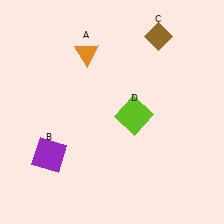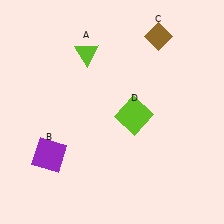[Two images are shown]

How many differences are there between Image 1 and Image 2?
There is 1 difference between the two images.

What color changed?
The triangle (A) changed from orange in Image 1 to lime in Image 2.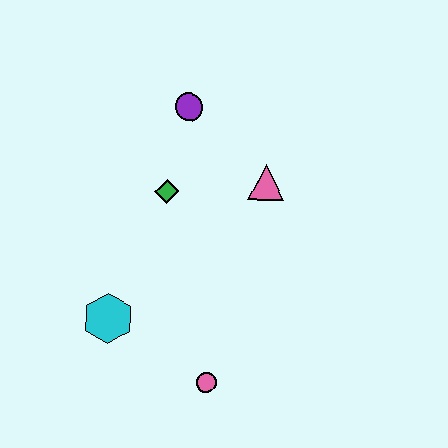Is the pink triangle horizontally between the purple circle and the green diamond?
No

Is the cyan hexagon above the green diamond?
No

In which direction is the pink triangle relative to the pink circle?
The pink triangle is above the pink circle.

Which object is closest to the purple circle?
The green diamond is closest to the purple circle.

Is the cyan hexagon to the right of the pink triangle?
No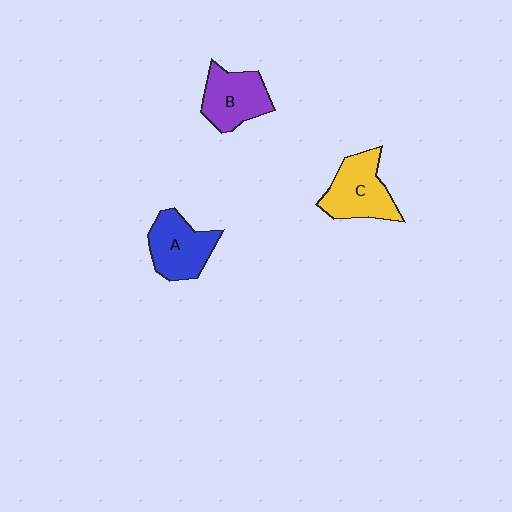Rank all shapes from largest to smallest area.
From largest to smallest: C (yellow), A (blue), B (purple).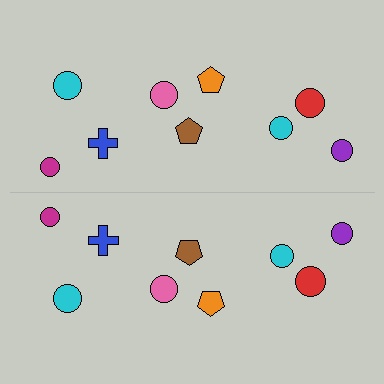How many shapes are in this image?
There are 18 shapes in this image.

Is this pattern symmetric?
Yes, this pattern has bilateral (reflection) symmetry.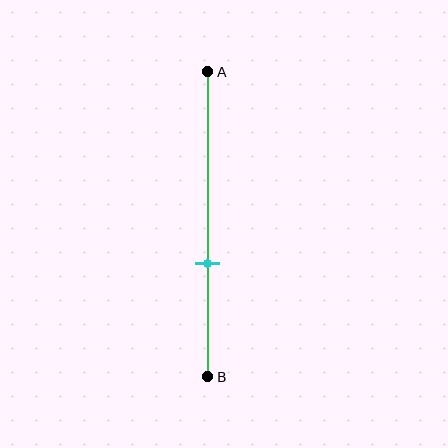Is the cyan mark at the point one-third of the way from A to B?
No, the mark is at about 65% from A, not at the 33% one-third point.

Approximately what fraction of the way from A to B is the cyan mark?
The cyan mark is approximately 65% of the way from A to B.